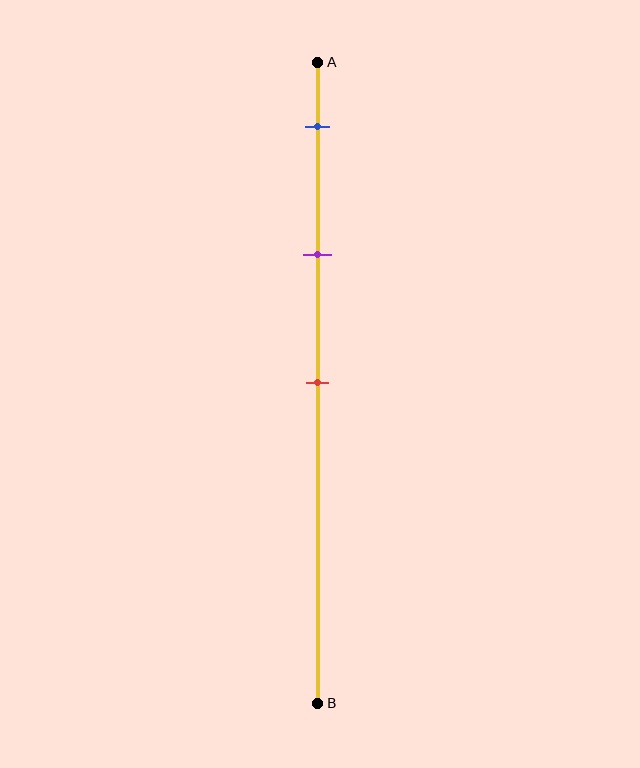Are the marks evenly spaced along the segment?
Yes, the marks are approximately evenly spaced.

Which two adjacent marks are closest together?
The blue and purple marks are the closest adjacent pair.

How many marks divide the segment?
There are 3 marks dividing the segment.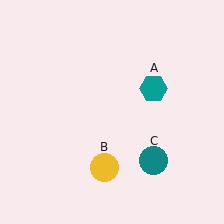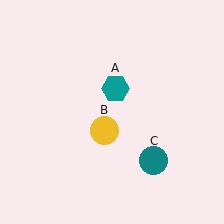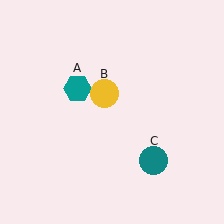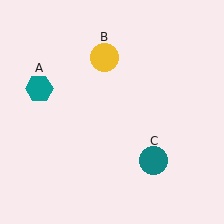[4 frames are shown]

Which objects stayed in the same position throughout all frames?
Teal circle (object C) remained stationary.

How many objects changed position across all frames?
2 objects changed position: teal hexagon (object A), yellow circle (object B).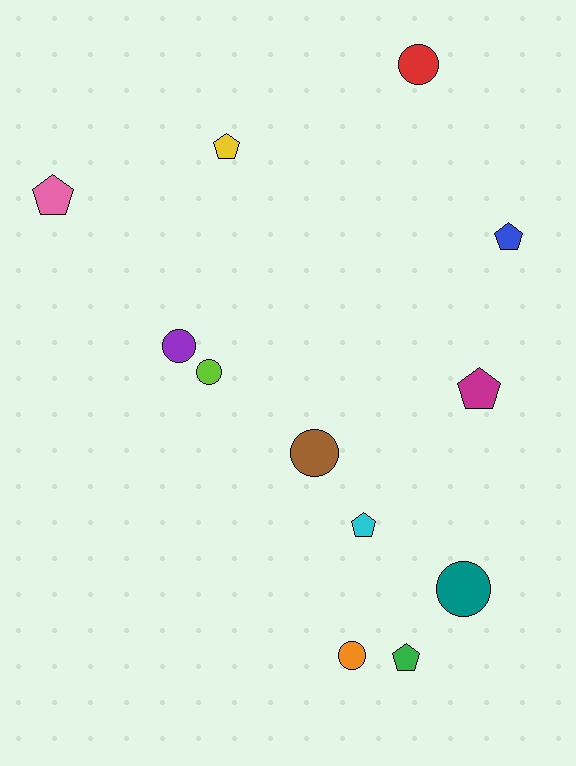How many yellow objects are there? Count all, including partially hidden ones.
There is 1 yellow object.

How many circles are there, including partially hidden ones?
There are 6 circles.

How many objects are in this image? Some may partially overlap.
There are 12 objects.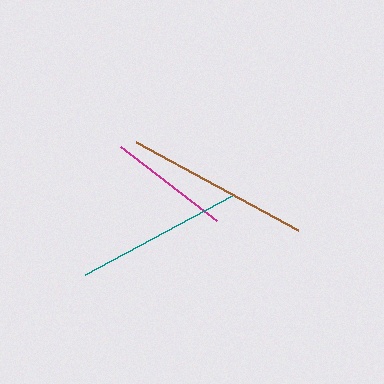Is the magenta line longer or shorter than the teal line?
The teal line is longer than the magenta line.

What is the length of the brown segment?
The brown segment is approximately 184 pixels long.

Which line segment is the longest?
The brown line is the longest at approximately 184 pixels.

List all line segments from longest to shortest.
From longest to shortest: brown, teal, magenta.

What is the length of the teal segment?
The teal segment is approximately 166 pixels long.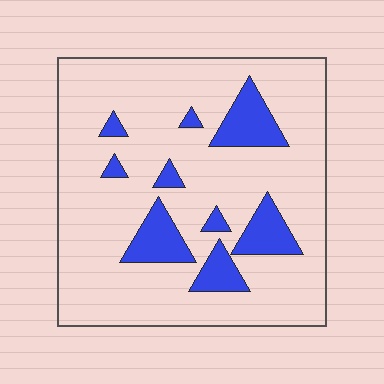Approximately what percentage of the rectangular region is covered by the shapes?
Approximately 15%.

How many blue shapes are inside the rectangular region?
9.